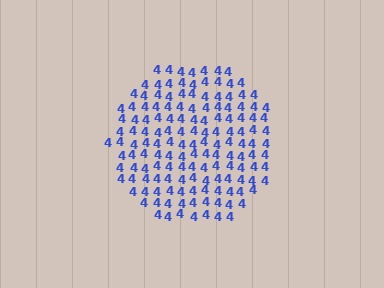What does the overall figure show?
The overall figure shows a circle.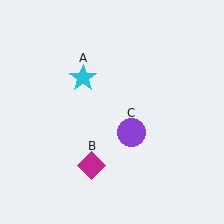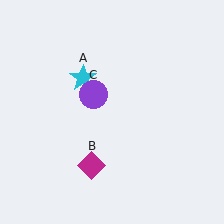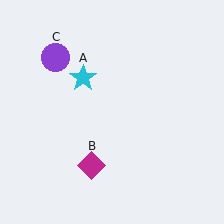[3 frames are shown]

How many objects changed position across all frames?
1 object changed position: purple circle (object C).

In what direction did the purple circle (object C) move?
The purple circle (object C) moved up and to the left.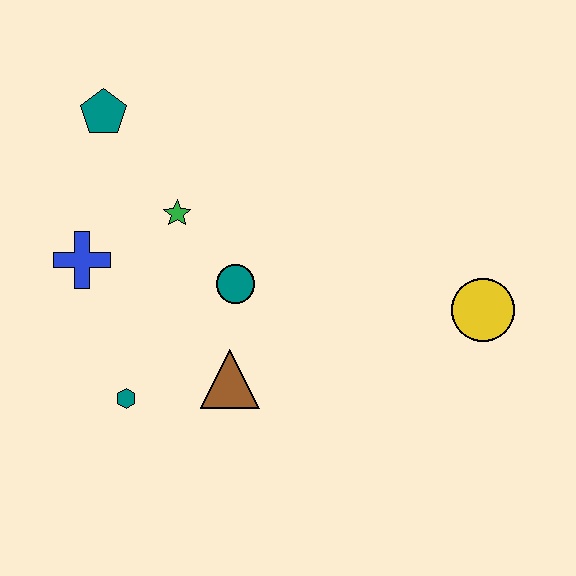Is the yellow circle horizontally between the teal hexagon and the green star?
No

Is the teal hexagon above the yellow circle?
No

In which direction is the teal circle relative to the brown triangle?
The teal circle is above the brown triangle.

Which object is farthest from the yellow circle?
The teal pentagon is farthest from the yellow circle.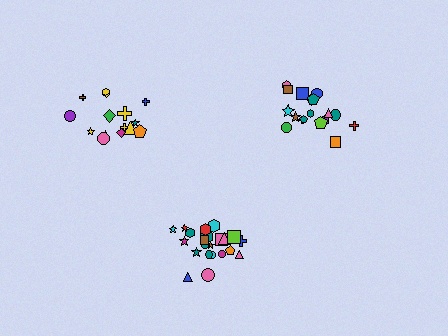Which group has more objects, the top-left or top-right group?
The top-right group.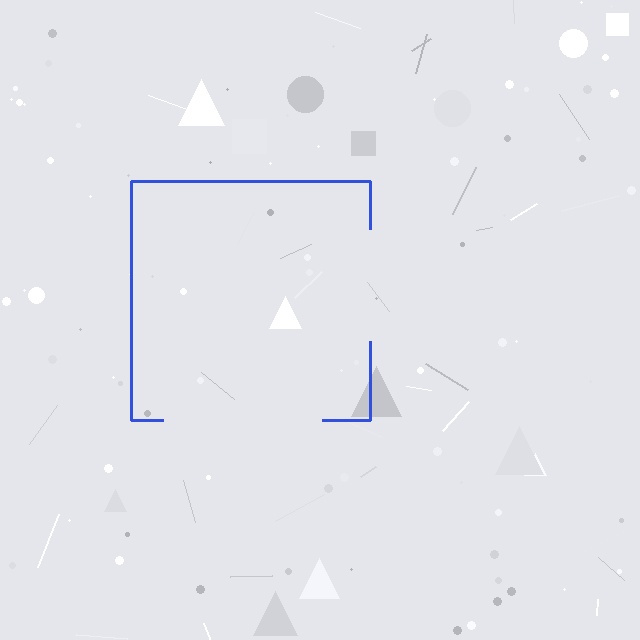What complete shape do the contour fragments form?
The contour fragments form a square.